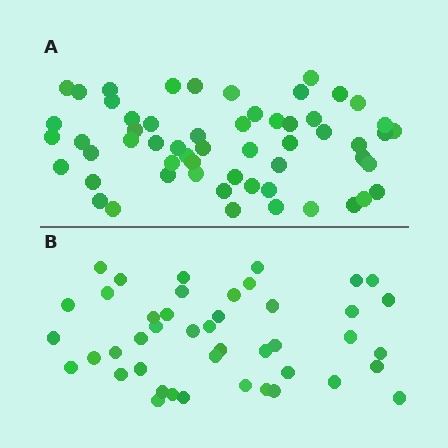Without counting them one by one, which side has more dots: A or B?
Region A (the top region) has more dots.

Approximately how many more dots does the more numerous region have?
Region A has approximately 15 more dots than region B.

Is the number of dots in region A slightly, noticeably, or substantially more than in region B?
Region A has noticeably more, but not dramatically so. The ratio is roughly 1.3 to 1.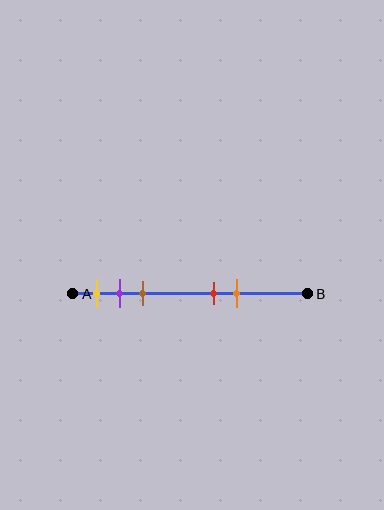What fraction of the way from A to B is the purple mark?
The purple mark is approximately 20% (0.2) of the way from A to B.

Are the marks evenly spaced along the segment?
No, the marks are not evenly spaced.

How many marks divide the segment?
There are 5 marks dividing the segment.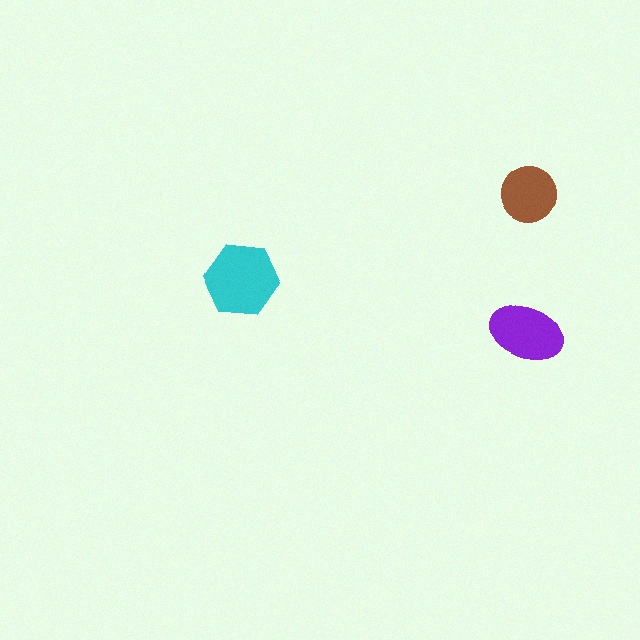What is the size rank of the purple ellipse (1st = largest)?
2nd.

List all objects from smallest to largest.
The brown circle, the purple ellipse, the cyan hexagon.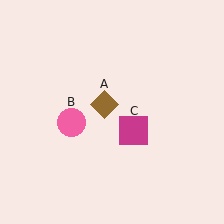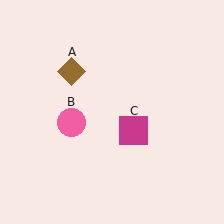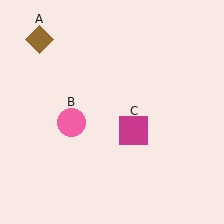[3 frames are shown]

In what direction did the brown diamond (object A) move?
The brown diamond (object A) moved up and to the left.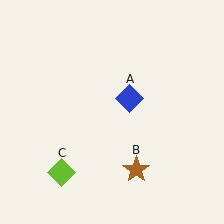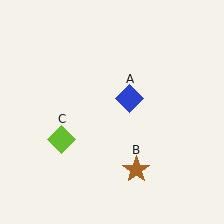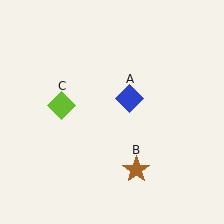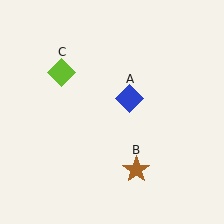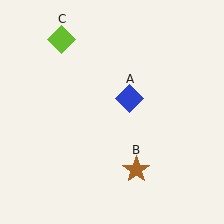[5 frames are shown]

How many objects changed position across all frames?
1 object changed position: lime diamond (object C).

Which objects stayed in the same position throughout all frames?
Blue diamond (object A) and brown star (object B) remained stationary.